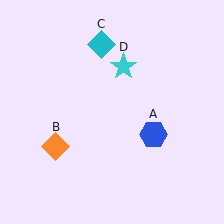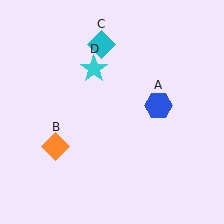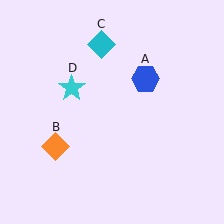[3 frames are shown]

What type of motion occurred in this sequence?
The blue hexagon (object A), cyan star (object D) rotated counterclockwise around the center of the scene.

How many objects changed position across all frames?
2 objects changed position: blue hexagon (object A), cyan star (object D).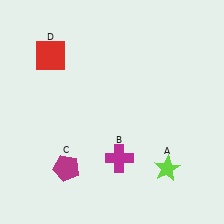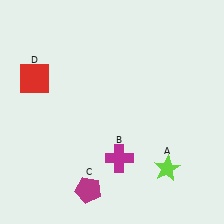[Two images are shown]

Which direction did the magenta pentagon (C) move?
The magenta pentagon (C) moved right.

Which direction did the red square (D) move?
The red square (D) moved down.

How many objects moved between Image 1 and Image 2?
2 objects moved between the two images.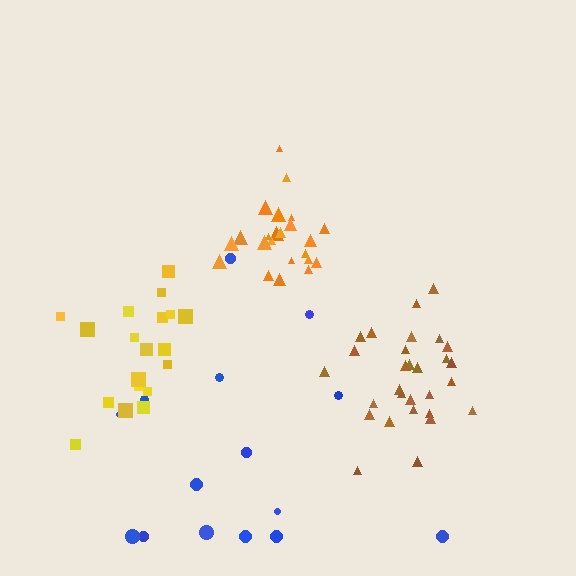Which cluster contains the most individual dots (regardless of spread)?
Brown (29).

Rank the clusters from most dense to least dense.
orange, brown, yellow, blue.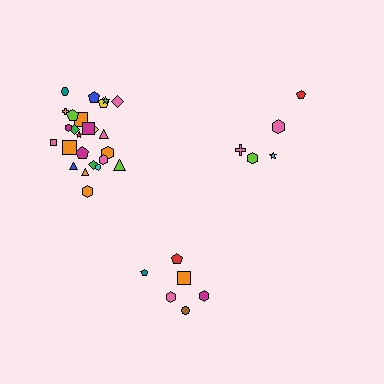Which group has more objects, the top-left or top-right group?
The top-left group.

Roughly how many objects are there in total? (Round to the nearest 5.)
Roughly 35 objects in total.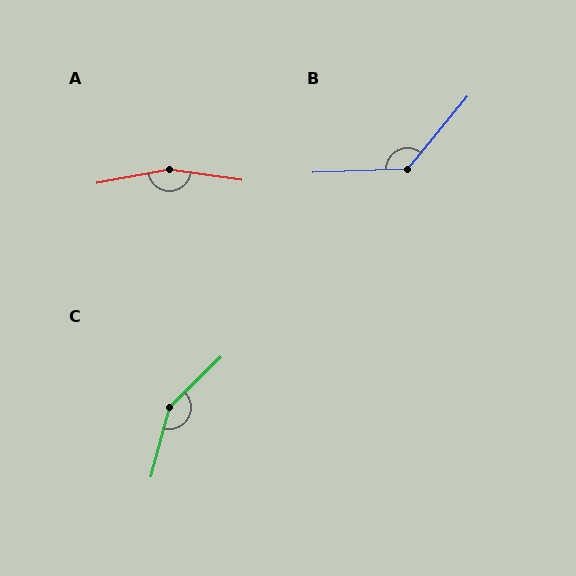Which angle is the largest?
A, at approximately 161 degrees.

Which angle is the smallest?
B, at approximately 131 degrees.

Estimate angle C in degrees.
Approximately 149 degrees.